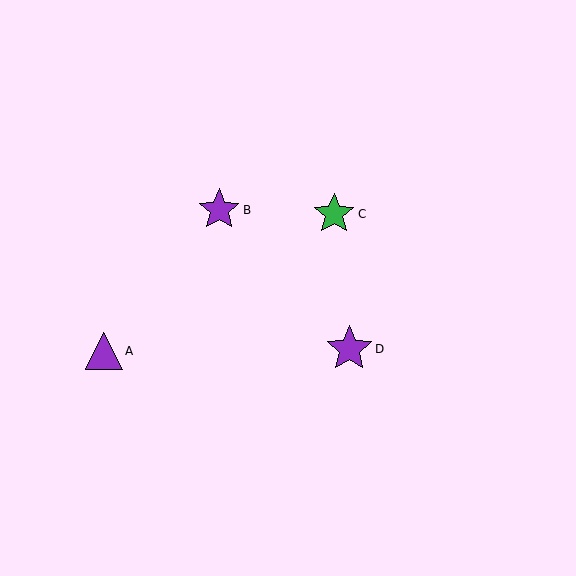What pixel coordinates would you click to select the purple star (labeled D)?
Click at (349, 349) to select the purple star D.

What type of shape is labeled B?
Shape B is a purple star.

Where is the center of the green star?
The center of the green star is at (334, 214).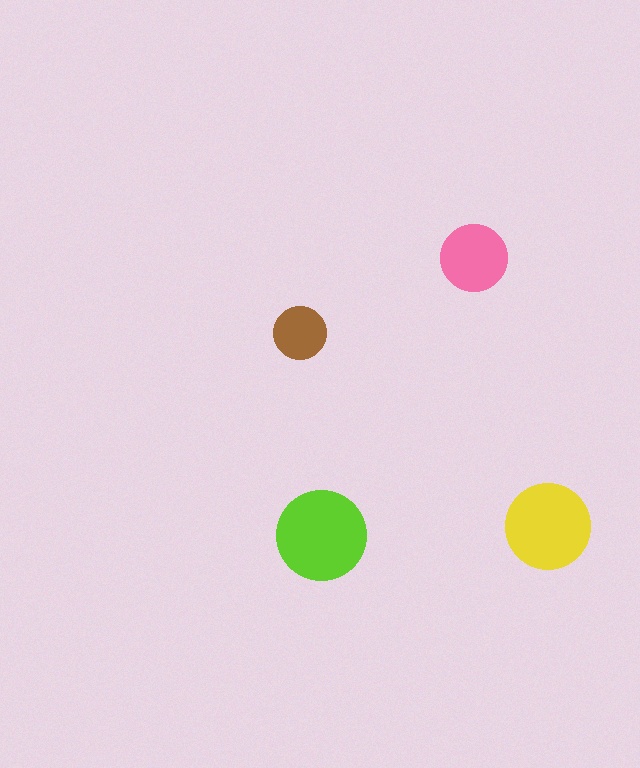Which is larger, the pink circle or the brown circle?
The pink one.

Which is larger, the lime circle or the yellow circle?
The lime one.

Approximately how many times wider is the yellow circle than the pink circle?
About 1.5 times wider.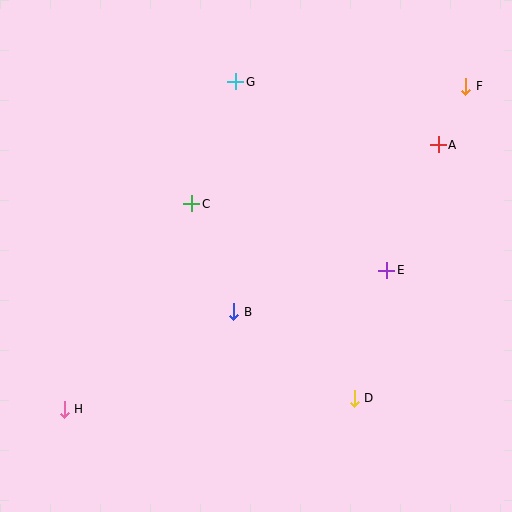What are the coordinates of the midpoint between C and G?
The midpoint between C and G is at (214, 143).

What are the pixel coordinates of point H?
Point H is at (64, 409).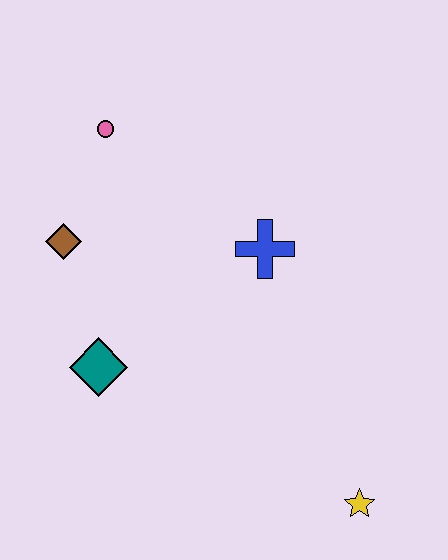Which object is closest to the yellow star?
The blue cross is closest to the yellow star.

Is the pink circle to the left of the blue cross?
Yes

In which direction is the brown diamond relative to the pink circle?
The brown diamond is below the pink circle.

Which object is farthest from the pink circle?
The yellow star is farthest from the pink circle.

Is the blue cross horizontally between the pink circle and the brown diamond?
No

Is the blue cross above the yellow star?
Yes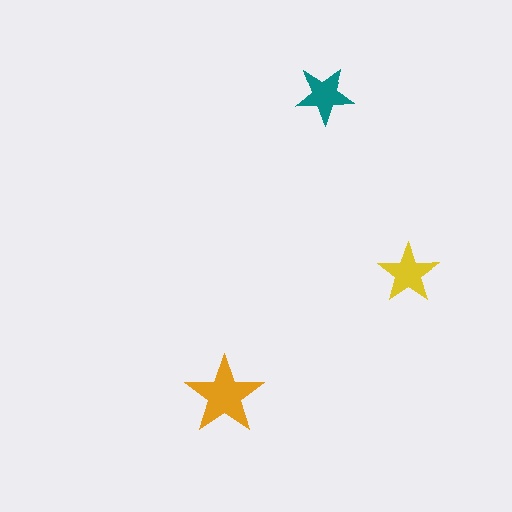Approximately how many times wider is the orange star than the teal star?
About 1.5 times wider.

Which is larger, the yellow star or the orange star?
The orange one.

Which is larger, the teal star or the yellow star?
The yellow one.